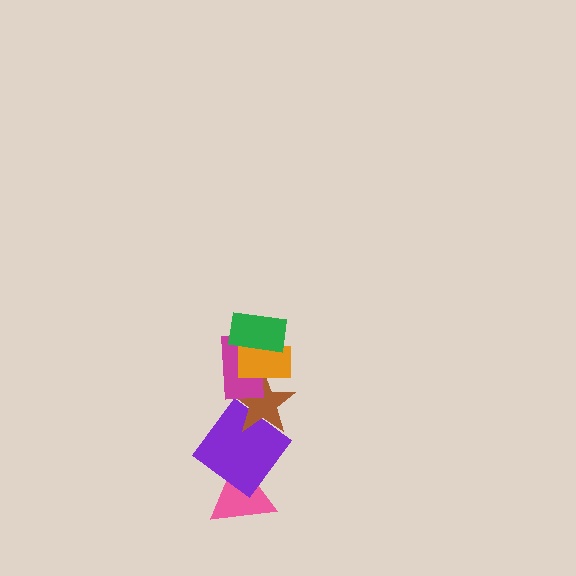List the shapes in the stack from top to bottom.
From top to bottom: the green rectangle, the orange rectangle, the magenta rectangle, the brown star, the purple diamond, the pink triangle.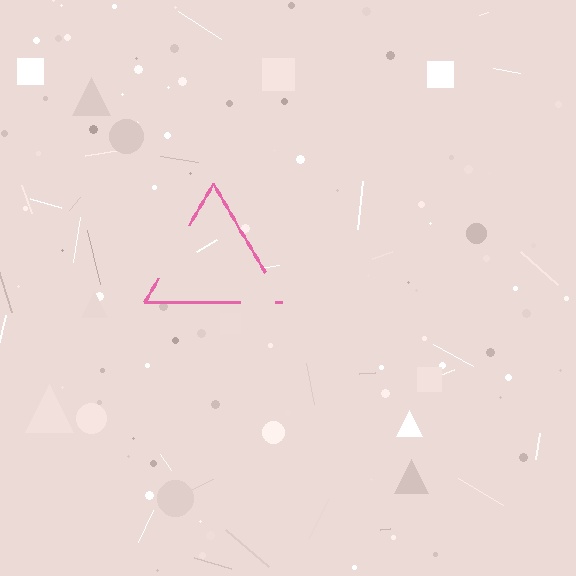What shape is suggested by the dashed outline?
The dashed outline suggests a triangle.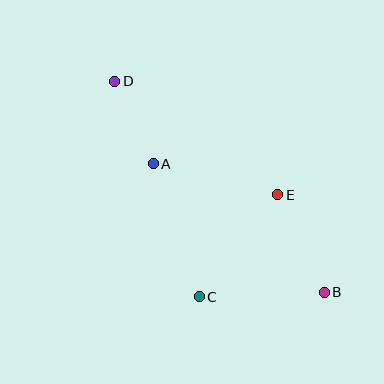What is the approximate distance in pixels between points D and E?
The distance between D and E is approximately 198 pixels.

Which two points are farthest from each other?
Points B and D are farthest from each other.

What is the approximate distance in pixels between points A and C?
The distance between A and C is approximately 141 pixels.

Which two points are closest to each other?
Points A and D are closest to each other.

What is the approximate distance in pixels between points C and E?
The distance between C and E is approximately 129 pixels.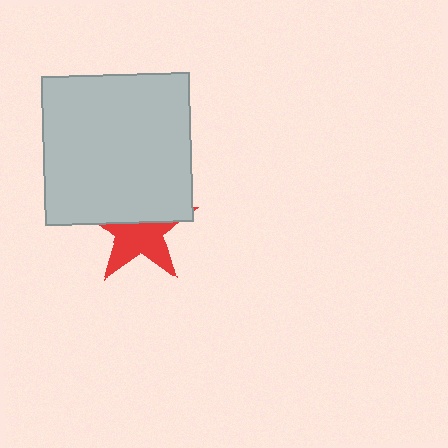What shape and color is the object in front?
The object in front is a light gray square.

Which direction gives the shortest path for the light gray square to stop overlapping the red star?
Moving up gives the shortest separation.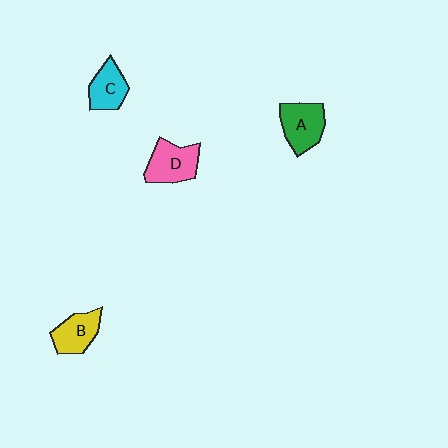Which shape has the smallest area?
Shape C (cyan).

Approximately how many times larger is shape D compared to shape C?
Approximately 1.2 times.